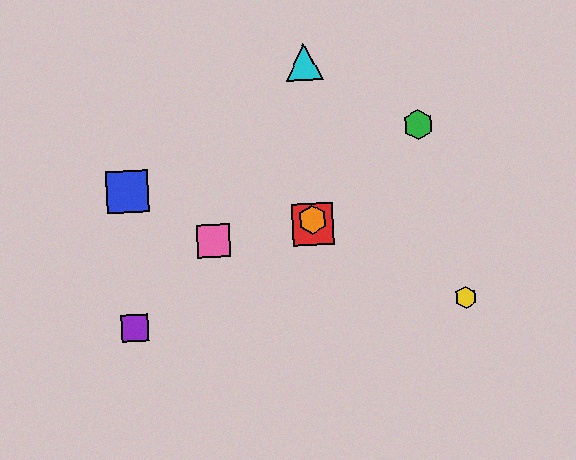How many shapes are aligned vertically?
3 shapes (the red square, the orange hexagon, the cyan triangle) are aligned vertically.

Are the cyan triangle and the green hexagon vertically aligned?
No, the cyan triangle is at x≈304 and the green hexagon is at x≈418.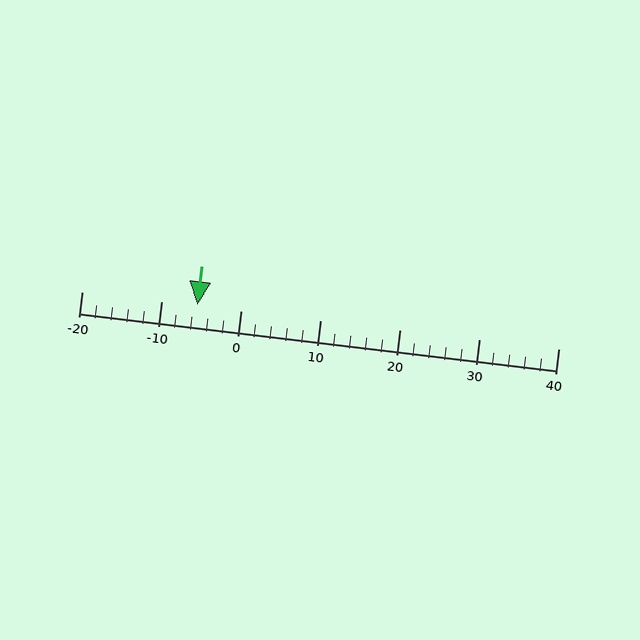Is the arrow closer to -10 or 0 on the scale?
The arrow is closer to -10.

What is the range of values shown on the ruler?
The ruler shows values from -20 to 40.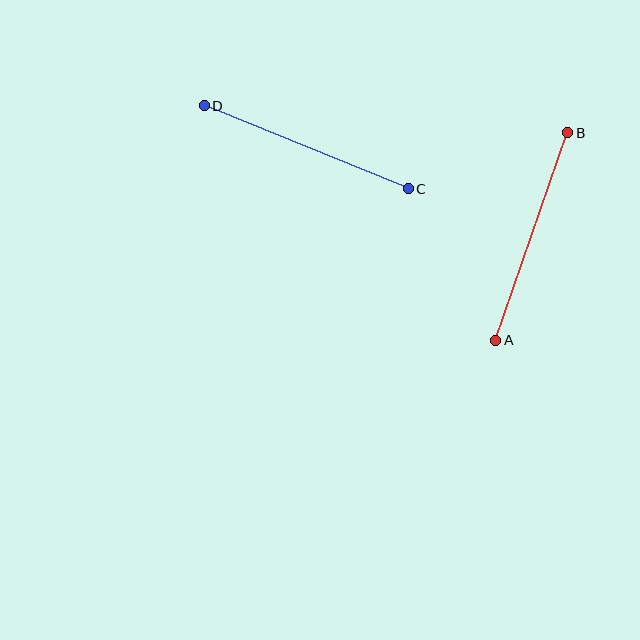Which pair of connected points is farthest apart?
Points C and D are farthest apart.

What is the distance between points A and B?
The distance is approximately 220 pixels.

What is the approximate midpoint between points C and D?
The midpoint is at approximately (306, 147) pixels.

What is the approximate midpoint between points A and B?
The midpoint is at approximately (532, 237) pixels.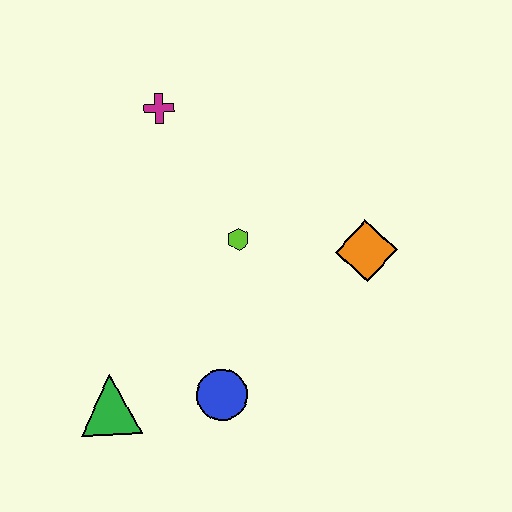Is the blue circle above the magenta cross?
No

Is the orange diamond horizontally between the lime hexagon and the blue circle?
No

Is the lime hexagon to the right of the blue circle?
Yes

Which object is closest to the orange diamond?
The lime hexagon is closest to the orange diamond.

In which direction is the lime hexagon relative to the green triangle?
The lime hexagon is above the green triangle.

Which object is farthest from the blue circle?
The magenta cross is farthest from the blue circle.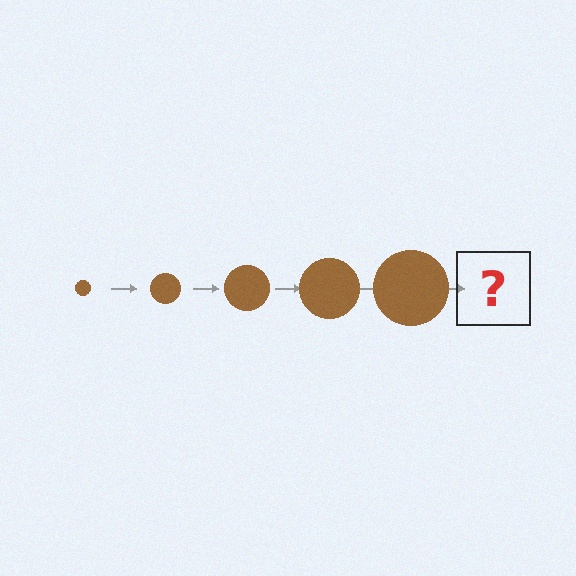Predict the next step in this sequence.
The next step is a brown circle, larger than the previous one.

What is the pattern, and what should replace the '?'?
The pattern is that the circle gets progressively larger each step. The '?' should be a brown circle, larger than the previous one.